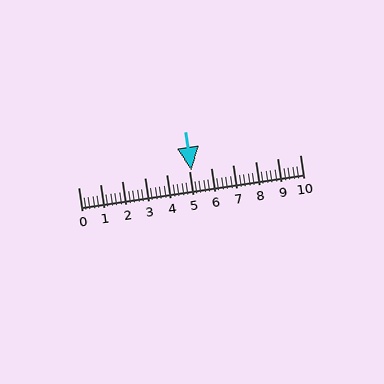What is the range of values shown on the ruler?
The ruler shows values from 0 to 10.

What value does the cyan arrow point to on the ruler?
The cyan arrow points to approximately 5.1.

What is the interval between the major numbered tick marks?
The major tick marks are spaced 1 units apart.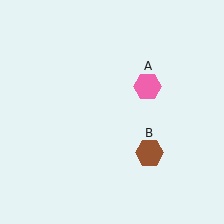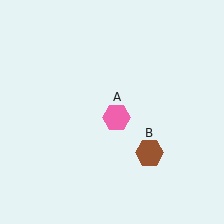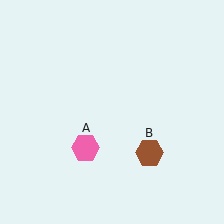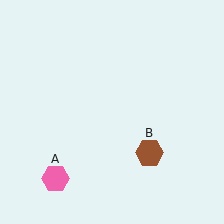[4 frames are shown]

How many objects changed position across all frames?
1 object changed position: pink hexagon (object A).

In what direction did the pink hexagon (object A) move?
The pink hexagon (object A) moved down and to the left.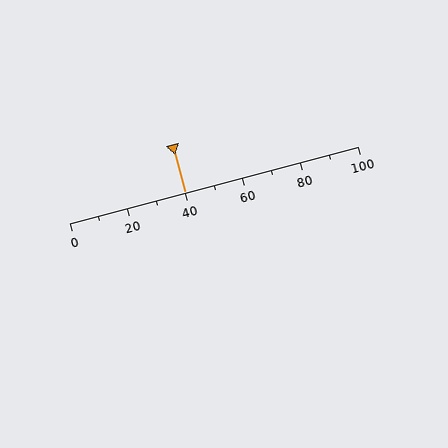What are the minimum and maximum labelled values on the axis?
The axis runs from 0 to 100.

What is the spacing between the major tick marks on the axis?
The major ticks are spaced 20 apart.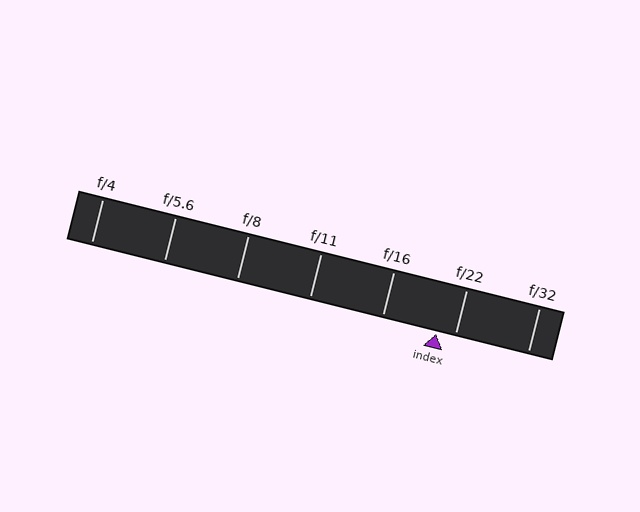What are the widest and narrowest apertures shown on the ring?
The widest aperture shown is f/4 and the narrowest is f/32.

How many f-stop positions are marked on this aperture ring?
There are 7 f-stop positions marked.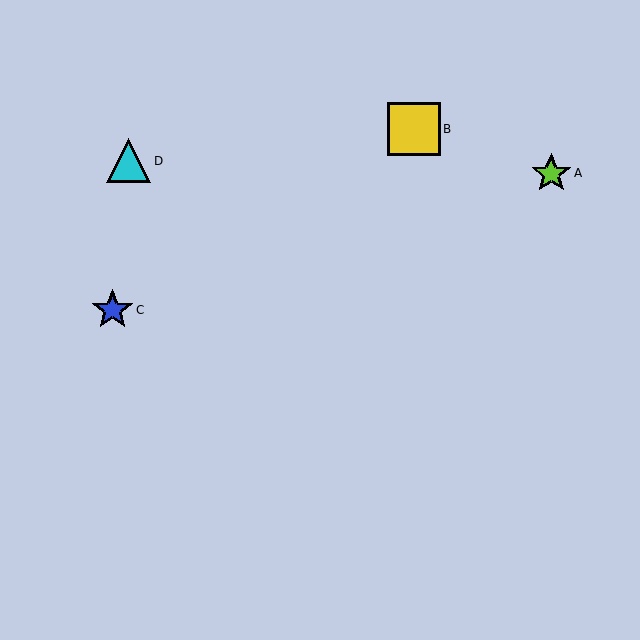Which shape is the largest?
The yellow square (labeled B) is the largest.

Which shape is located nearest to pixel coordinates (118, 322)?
The blue star (labeled C) at (112, 310) is nearest to that location.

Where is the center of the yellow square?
The center of the yellow square is at (414, 129).